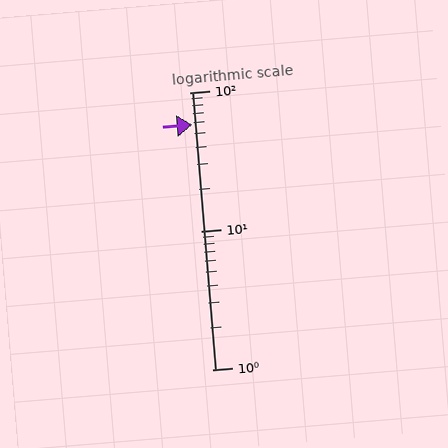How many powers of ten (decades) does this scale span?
The scale spans 2 decades, from 1 to 100.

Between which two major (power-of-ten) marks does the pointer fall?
The pointer is between 10 and 100.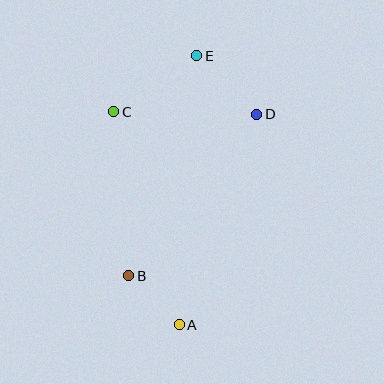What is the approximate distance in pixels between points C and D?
The distance between C and D is approximately 143 pixels.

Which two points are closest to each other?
Points A and B are closest to each other.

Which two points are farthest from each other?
Points A and E are farthest from each other.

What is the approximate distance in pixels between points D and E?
The distance between D and E is approximately 84 pixels.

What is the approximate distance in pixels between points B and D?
The distance between B and D is approximately 206 pixels.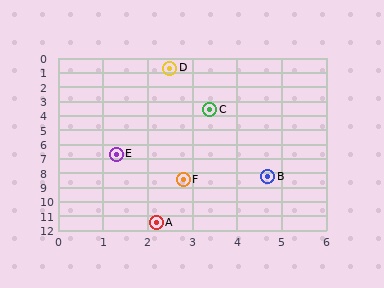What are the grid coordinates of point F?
Point F is at approximately (2.8, 8.5).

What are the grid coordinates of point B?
Point B is at approximately (4.7, 8.3).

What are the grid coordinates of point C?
Point C is at approximately (3.4, 3.6).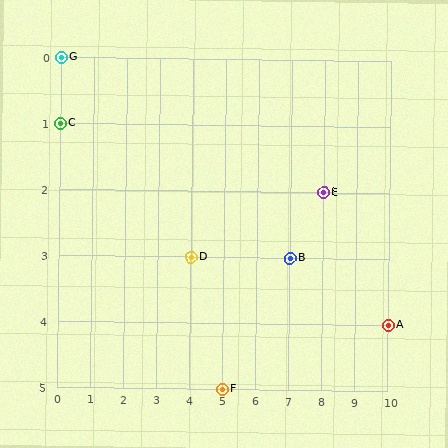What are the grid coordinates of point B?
Point B is at grid coordinates (7, 3).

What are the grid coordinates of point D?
Point D is at grid coordinates (4, 3).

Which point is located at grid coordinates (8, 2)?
Point E is at (8, 2).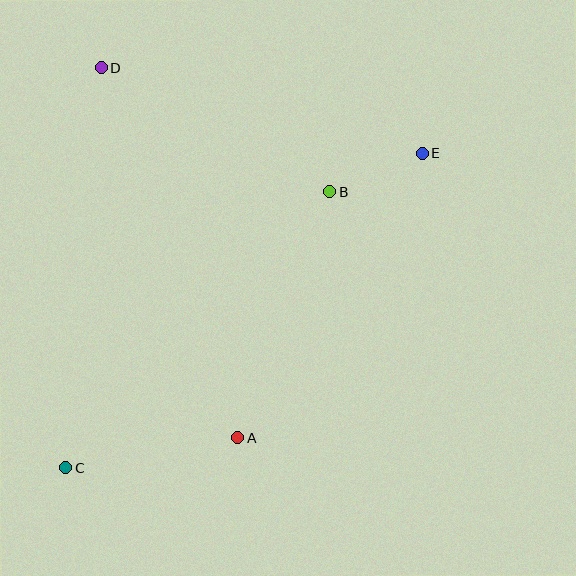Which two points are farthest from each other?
Points C and E are farthest from each other.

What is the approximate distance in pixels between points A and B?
The distance between A and B is approximately 263 pixels.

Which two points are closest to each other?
Points B and E are closest to each other.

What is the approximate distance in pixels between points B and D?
The distance between B and D is approximately 261 pixels.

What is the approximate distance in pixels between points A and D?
The distance between A and D is approximately 395 pixels.